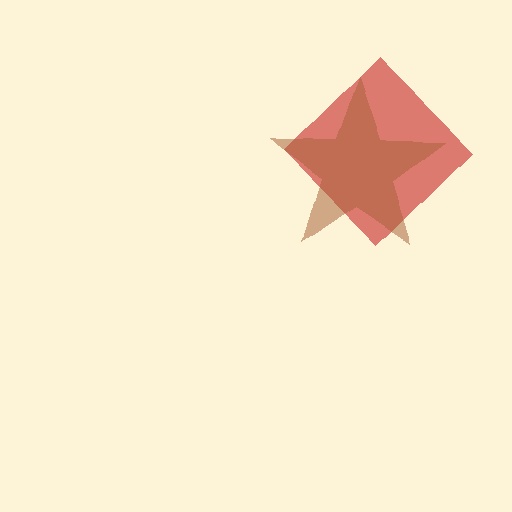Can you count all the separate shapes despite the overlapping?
Yes, there are 2 separate shapes.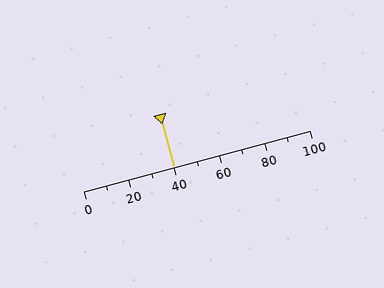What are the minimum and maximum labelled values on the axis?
The axis runs from 0 to 100.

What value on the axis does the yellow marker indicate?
The marker indicates approximately 40.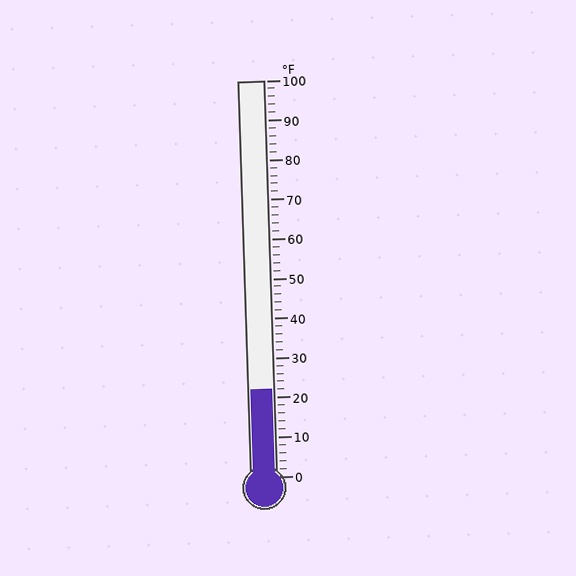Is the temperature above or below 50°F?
The temperature is below 50°F.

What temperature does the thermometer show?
The thermometer shows approximately 22°F.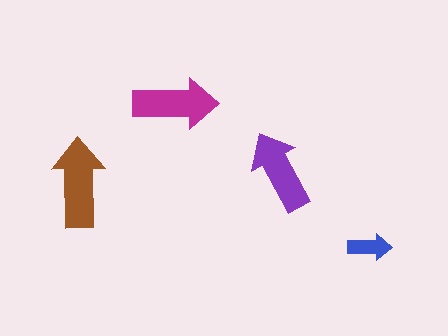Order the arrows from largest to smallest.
the brown one, the magenta one, the purple one, the blue one.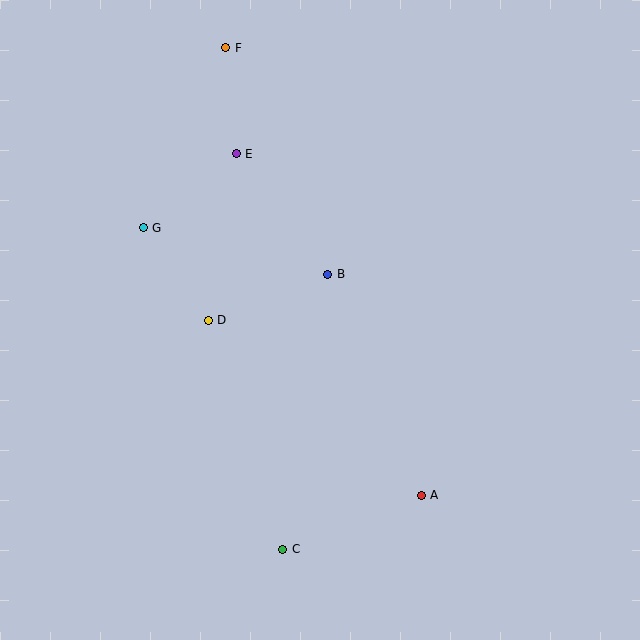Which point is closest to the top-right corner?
Point B is closest to the top-right corner.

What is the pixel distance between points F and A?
The distance between F and A is 489 pixels.